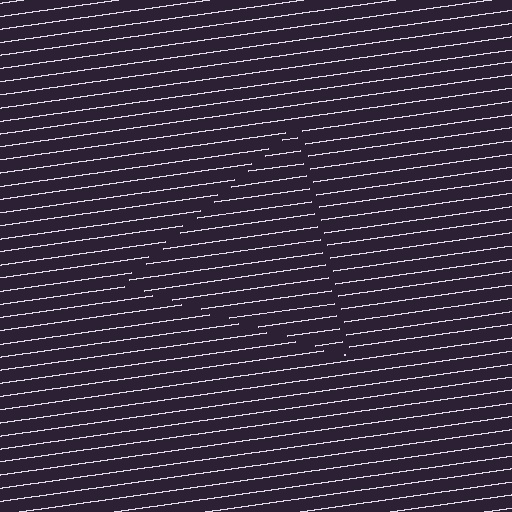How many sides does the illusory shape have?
3 sides — the line-ends trace a triangle.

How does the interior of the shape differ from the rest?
The interior of the shape contains the same grating, shifted by half a period — the contour is defined by the phase discontinuity where line-ends from the inner and outer gratings abut.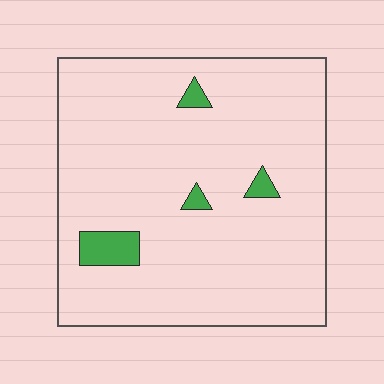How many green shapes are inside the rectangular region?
4.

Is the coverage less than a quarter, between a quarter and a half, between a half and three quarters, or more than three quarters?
Less than a quarter.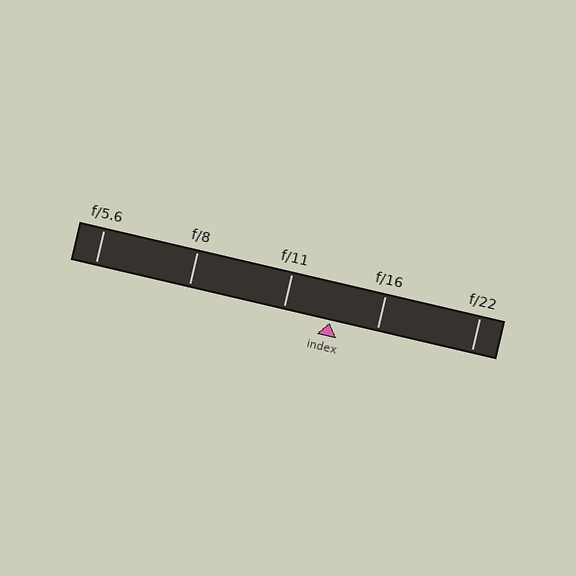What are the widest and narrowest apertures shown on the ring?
The widest aperture shown is f/5.6 and the narrowest is f/22.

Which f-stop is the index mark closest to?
The index mark is closest to f/16.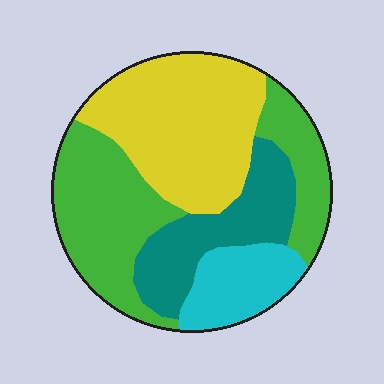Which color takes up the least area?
Cyan, at roughly 15%.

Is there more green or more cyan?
Green.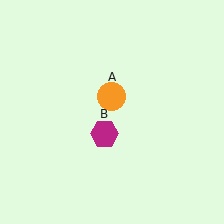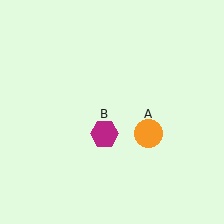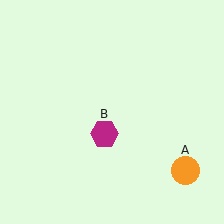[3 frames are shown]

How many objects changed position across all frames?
1 object changed position: orange circle (object A).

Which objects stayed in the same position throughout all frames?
Magenta hexagon (object B) remained stationary.